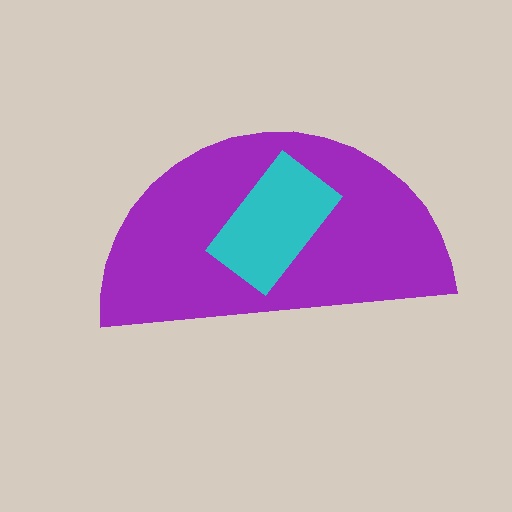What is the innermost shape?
The cyan rectangle.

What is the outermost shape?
The purple semicircle.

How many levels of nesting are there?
2.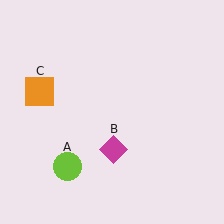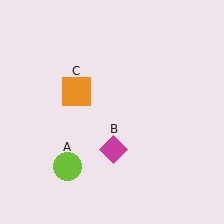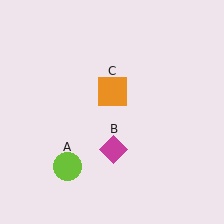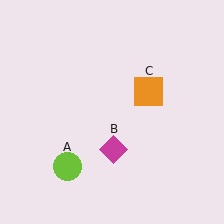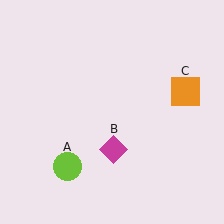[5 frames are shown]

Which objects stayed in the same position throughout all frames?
Lime circle (object A) and magenta diamond (object B) remained stationary.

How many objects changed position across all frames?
1 object changed position: orange square (object C).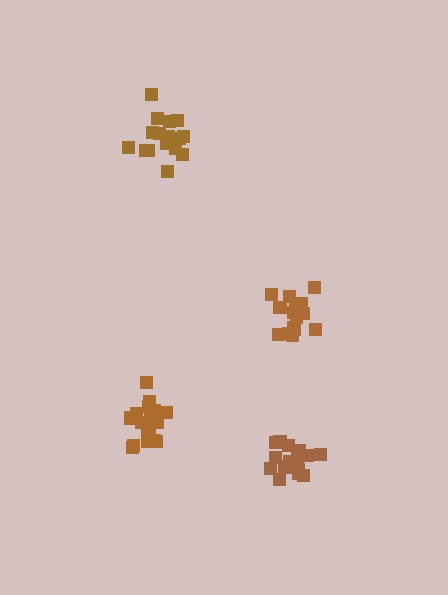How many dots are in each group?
Group 1: 15 dots, Group 2: 20 dots, Group 3: 18 dots, Group 4: 18 dots (71 total).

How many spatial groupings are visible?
There are 4 spatial groupings.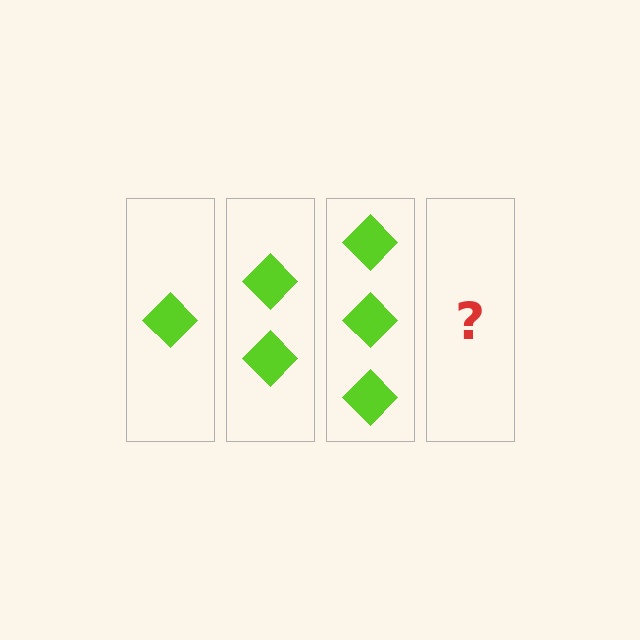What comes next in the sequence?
The next element should be 4 diamonds.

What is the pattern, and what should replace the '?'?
The pattern is that each step adds one more diamond. The '?' should be 4 diamonds.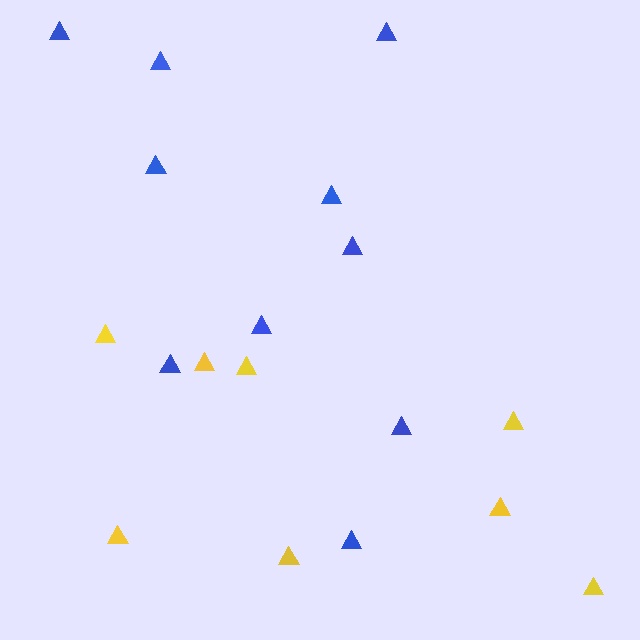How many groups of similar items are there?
There are 2 groups: one group of yellow triangles (8) and one group of blue triangles (10).